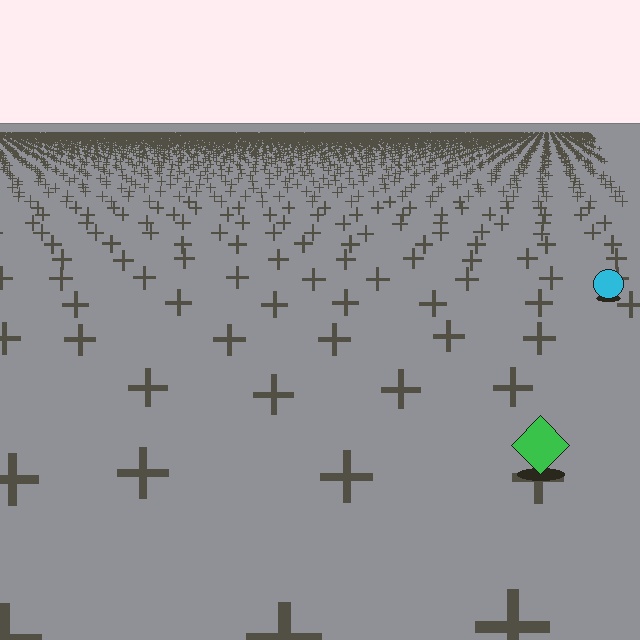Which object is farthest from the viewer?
The cyan circle is farthest from the viewer. It appears smaller and the ground texture around it is denser.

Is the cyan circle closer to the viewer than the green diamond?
No. The green diamond is closer — you can tell from the texture gradient: the ground texture is coarser near it.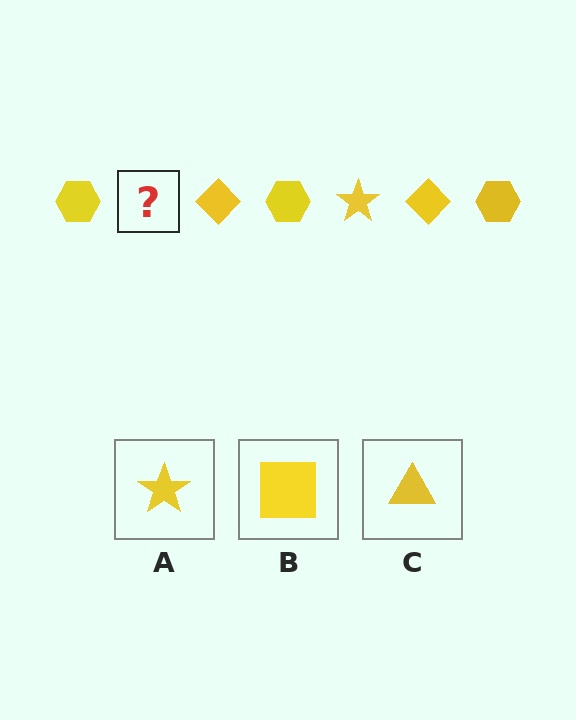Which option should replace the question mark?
Option A.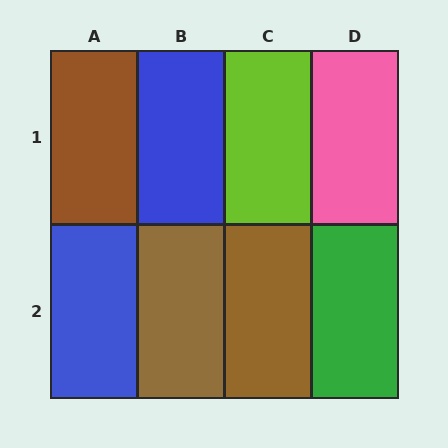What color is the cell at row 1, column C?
Lime.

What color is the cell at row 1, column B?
Blue.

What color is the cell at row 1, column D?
Pink.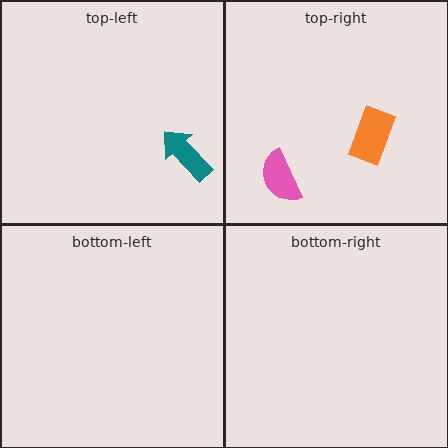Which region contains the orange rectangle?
The top-right region.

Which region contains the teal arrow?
The top-left region.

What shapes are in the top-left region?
The teal arrow.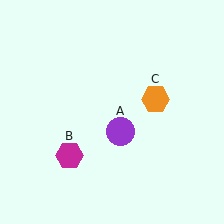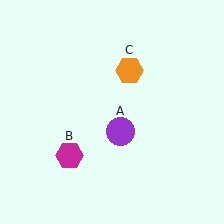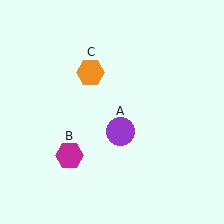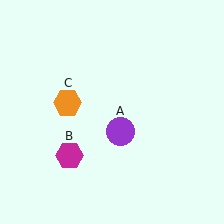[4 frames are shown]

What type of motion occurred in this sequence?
The orange hexagon (object C) rotated counterclockwise around the center of the scene.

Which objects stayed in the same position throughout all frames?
Purple circle (object A) and magenta hexagon (object B) remained stationary.